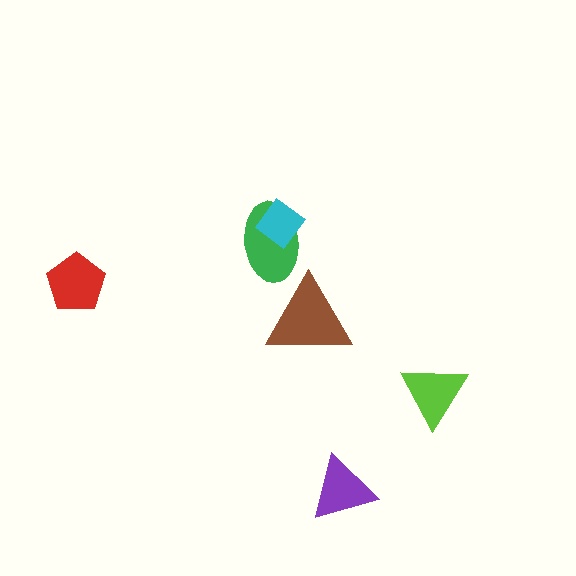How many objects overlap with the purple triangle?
0 objects overlap with the purple triangle.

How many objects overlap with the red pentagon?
0 objects overlap with the red pentagon.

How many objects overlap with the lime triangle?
0 objects overlap with the lime triangle.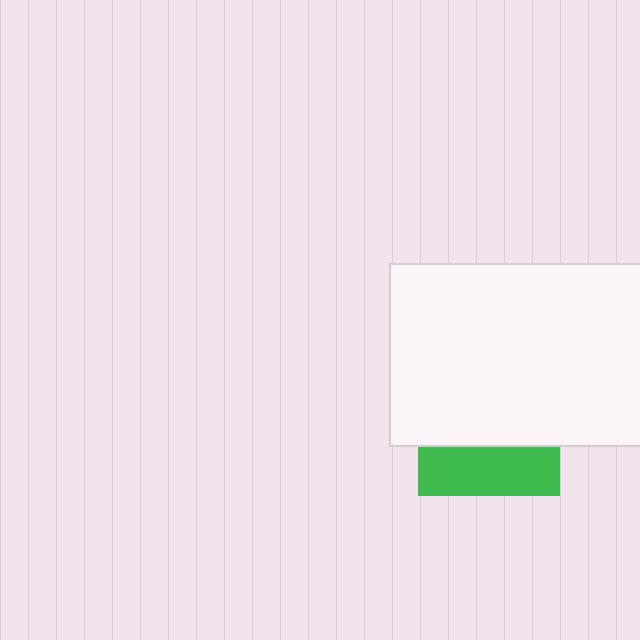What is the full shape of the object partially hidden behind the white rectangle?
The partially hidden object is a green square.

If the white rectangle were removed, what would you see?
You would see the complete green square.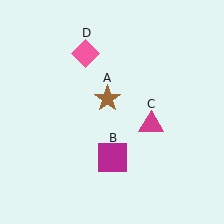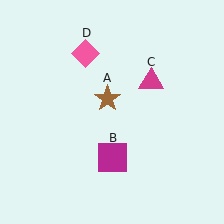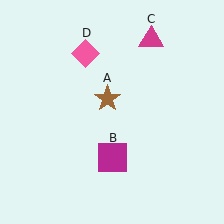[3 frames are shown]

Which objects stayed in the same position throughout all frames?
Brown star (object A) and magenta square (object B) and pink diamond (object D) remained stationary.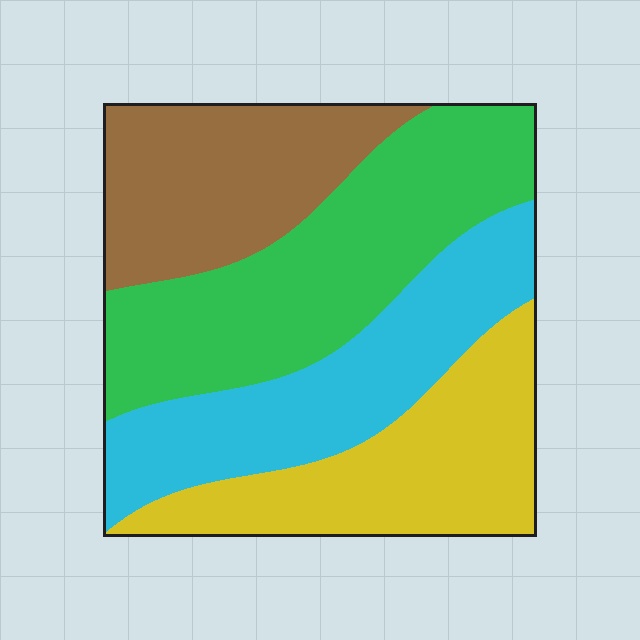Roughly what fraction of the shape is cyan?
Cyan takes up about one quarter (1/4) of the shape.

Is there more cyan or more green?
Green.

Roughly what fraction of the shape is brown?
Brown covers 21% of the shape.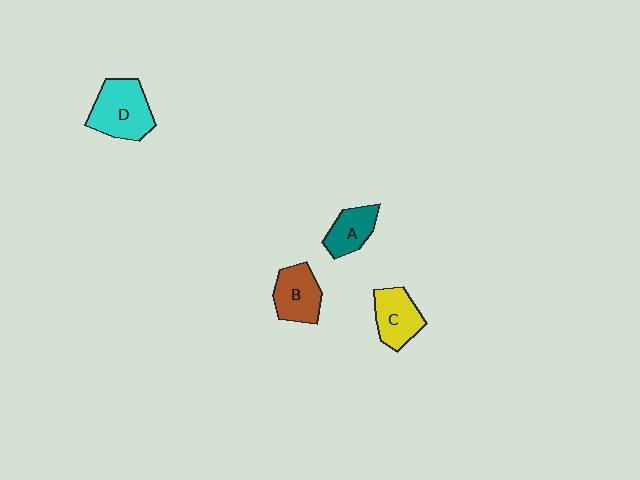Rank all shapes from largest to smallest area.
From largest to smallest: D (cyan), B (brown), C (yellow), A (teal).